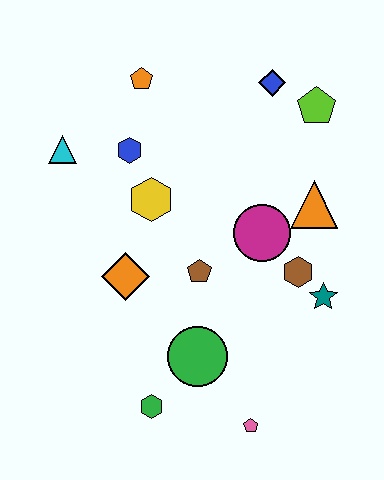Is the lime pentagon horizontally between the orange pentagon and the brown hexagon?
No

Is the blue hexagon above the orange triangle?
Yes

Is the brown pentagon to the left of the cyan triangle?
No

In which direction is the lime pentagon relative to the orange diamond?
The lime pentagon is to the right of the orange diamond.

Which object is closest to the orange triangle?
The magenta circle is closest to the orange triangle.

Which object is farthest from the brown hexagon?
The cyan triangle is farthest from the brown hexagon.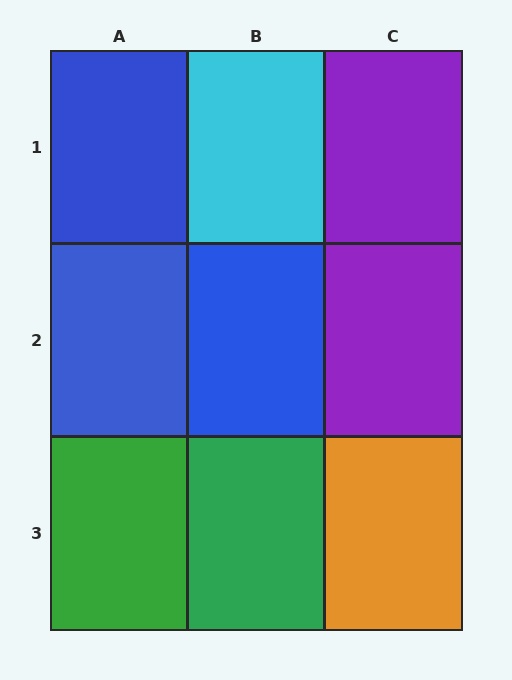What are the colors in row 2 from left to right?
Blue, blue, purple.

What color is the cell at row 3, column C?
Orange.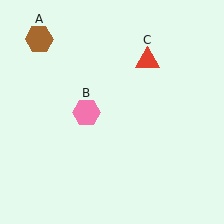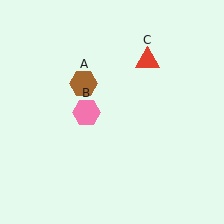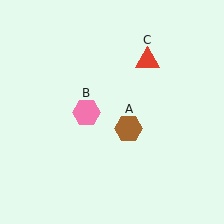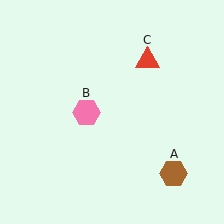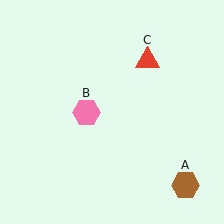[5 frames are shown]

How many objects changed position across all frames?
1 object changed position: brown hexagon (object A).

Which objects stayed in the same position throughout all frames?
Pink hexagon (object B) and red triangle (object C) remained stationary.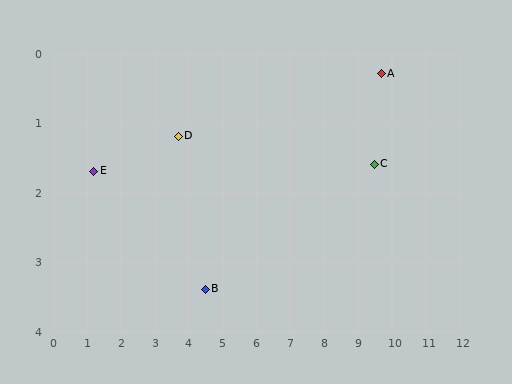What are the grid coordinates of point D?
Point D is at approximately (3.7, 1.2).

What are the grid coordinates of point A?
Point A is at approximately (9.7, 0.3).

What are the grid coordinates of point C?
Point C is at approximately (9.5, 1.6).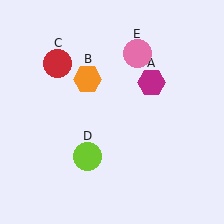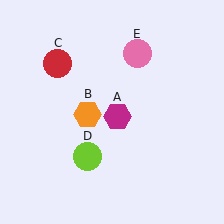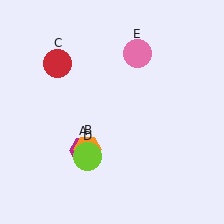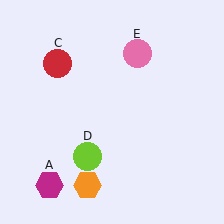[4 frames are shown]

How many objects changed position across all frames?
2 objects changed position: magenta hexagon (object A), orange hexagon (object B).